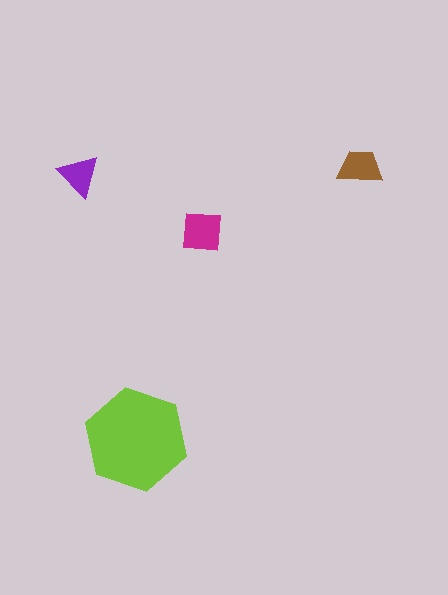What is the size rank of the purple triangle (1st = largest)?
4th.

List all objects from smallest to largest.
The purple triangle, the brown trapezoid, the magenta square, the lime hexagon.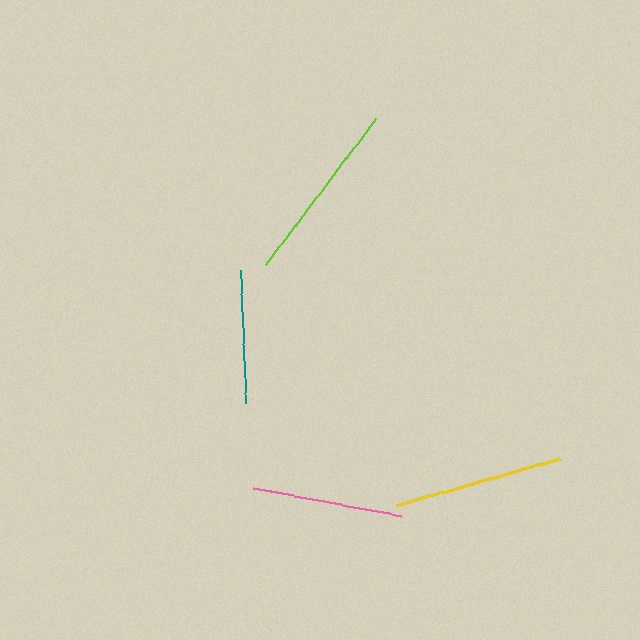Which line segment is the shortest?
The teal line is the shortest at approximately 132 pixels.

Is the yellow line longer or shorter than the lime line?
The lime line is longer than the yellow line.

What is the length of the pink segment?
The pink segment is approximately 151 pixels long.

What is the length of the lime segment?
The lime segment is approximately 183 pixels long.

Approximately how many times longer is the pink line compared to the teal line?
The pink line is approximately 1.2 times the length of the teal line.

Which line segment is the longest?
The lime line is the longest at approximately 183 pixels.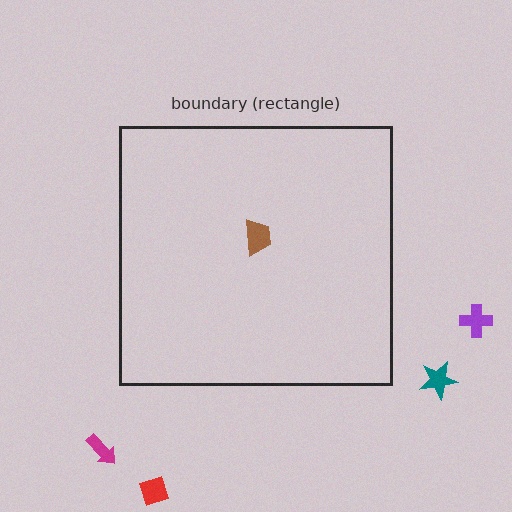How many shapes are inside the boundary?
1 inside, 4 outside.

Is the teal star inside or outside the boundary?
Outside.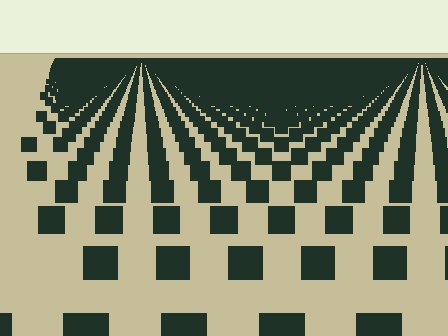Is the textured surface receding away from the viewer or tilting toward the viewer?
The surface is receding away from the viewer. Texture elements get smaller and denser toward the top.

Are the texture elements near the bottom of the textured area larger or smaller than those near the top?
Larger. Near the bottom, elements are closer to the viewer and appear at a bigger on-screen size.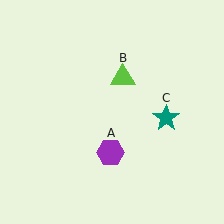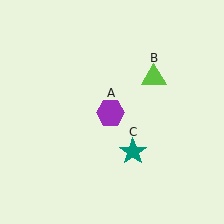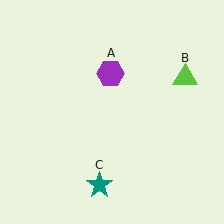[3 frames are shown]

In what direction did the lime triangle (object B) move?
The lime triangle (object B) moved right.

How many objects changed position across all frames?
3 objects changed position: purple hexagon (object A), lime triangle (object B), teal star (object C).